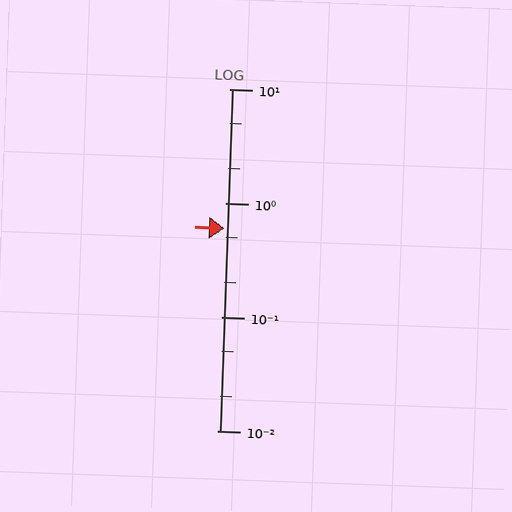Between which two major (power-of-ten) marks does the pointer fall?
The pointer is between 0.1 and 1.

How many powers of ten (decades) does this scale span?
The scale spans 3 decades, from 0.01 to 10.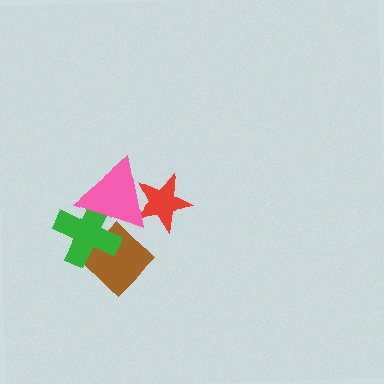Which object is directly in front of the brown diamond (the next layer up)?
The green cross is directly in front of the brown diamond.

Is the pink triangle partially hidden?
No, no other shape covers it.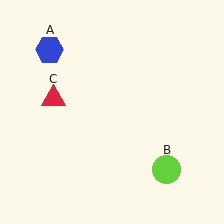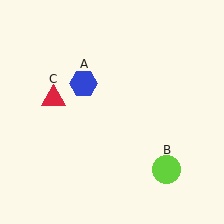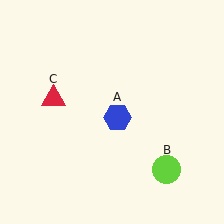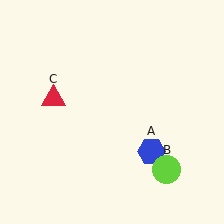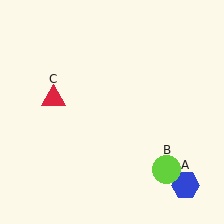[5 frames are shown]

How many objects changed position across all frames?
1 object changed position: blue hexagon (object A).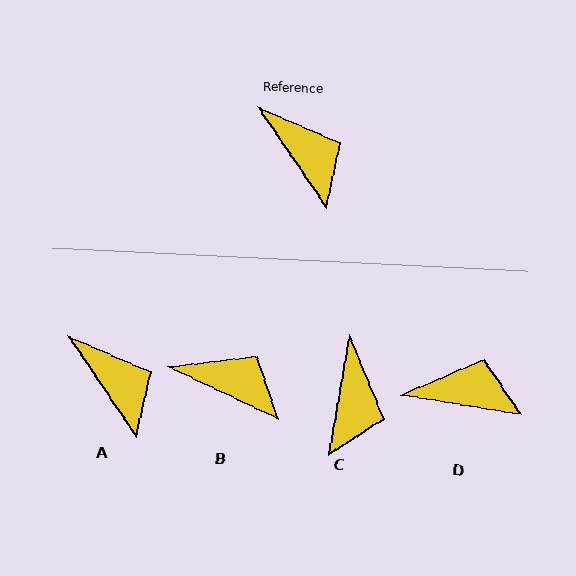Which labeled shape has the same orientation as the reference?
A.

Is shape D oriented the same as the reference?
No, it is off by about 47 degrees.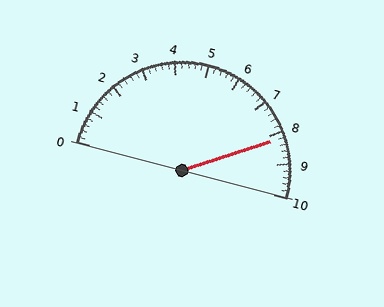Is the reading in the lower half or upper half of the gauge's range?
The reading is in the upper half of the range (0 to 10).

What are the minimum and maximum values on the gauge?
The gauge ranges from 0 to 10.